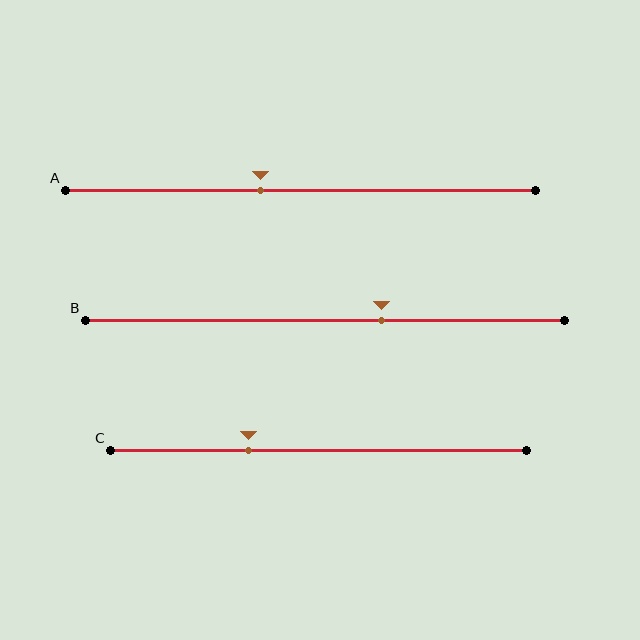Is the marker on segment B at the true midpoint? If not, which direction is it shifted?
No, the marker on segment B is shifted to the right by about 12% of the segment length.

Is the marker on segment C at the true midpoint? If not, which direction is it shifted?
No, the marker on segment C is shifted to the left by about 17% of the segment length.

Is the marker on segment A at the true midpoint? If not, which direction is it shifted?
No, the marker on segment A is shifted to the left by about 8% of the segment length.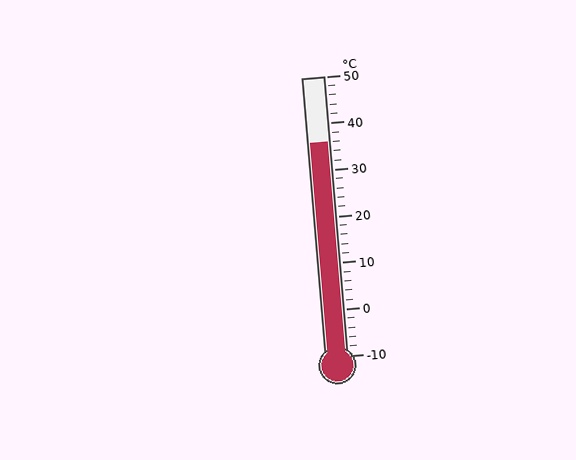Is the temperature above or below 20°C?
The temperature is above 20°C.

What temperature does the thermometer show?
The thermometer shows approximately 36°C.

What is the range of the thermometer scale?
The thermometer scale ranges from -10°C to 50°C.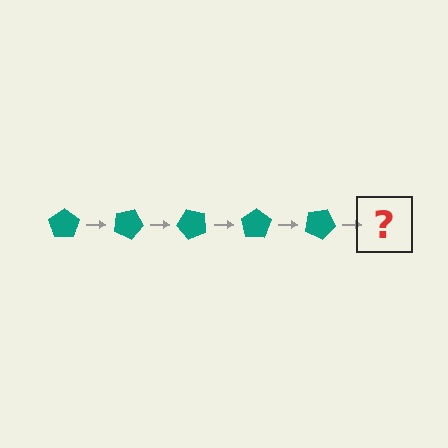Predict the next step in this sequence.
The next step is a teal pentagon rotated 125 degrees.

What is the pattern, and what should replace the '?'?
The pattern is that the pentagon rotates 25 degrees each step. The '?' should be a teal pentagon rotated 125 degrees.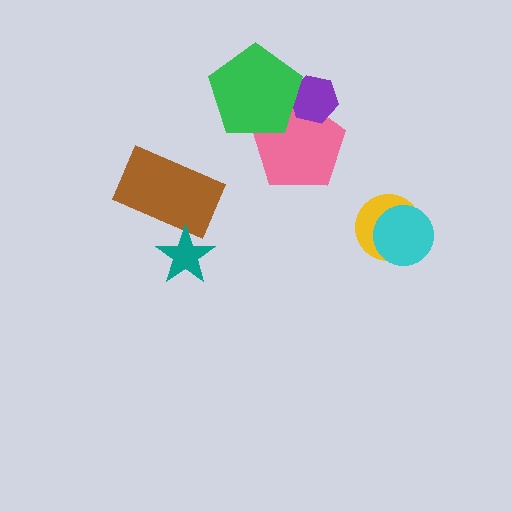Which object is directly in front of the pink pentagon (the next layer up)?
The purple hexagon is directly in front of the pink pentagon.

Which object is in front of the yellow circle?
The cyan circle is in front of the yellow circle.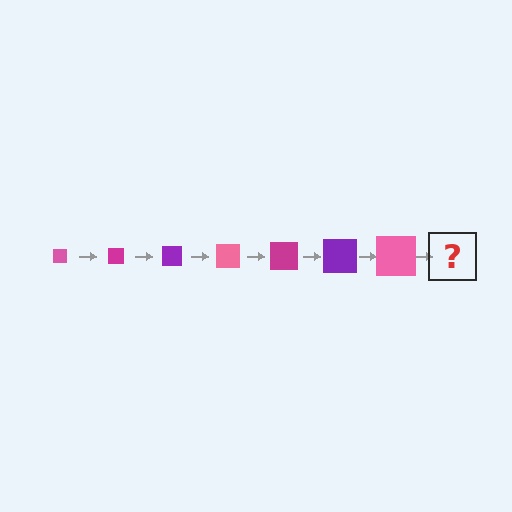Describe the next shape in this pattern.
It should be a magenta square, larger than the previous one.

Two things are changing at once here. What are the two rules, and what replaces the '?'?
The two rules are that the square grows larger each step and the color cycles through pink, magenta, and purple. The '?' should be a magenta square, larger than the previous one.